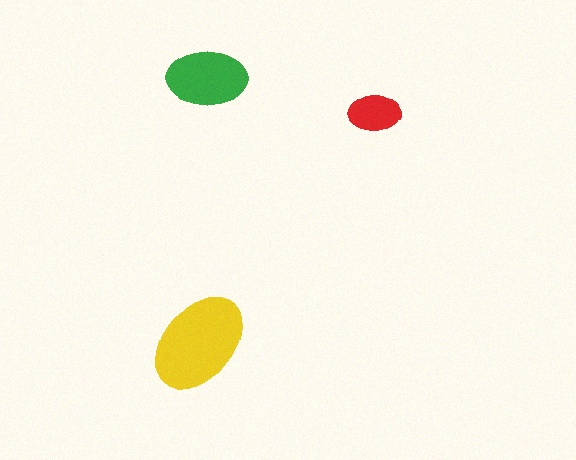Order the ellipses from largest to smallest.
the yellow one, the green one, the red one.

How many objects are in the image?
There are 3 objects in the image.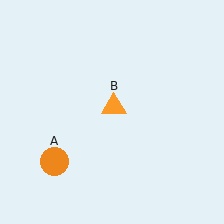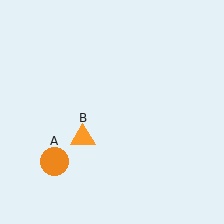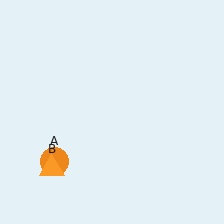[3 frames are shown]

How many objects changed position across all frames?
1 object changed position: orange triangle (object B).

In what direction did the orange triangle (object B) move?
The orange triangle (object B) moved down and to the left.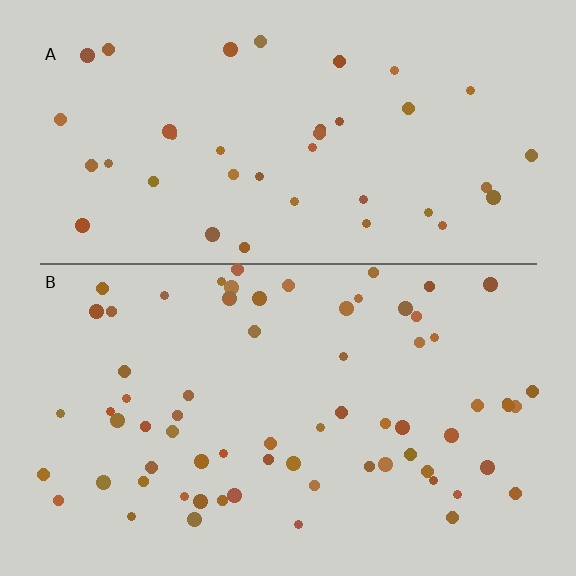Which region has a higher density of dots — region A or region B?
B (the bottom).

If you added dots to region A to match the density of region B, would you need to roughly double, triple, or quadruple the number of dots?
Approximately double.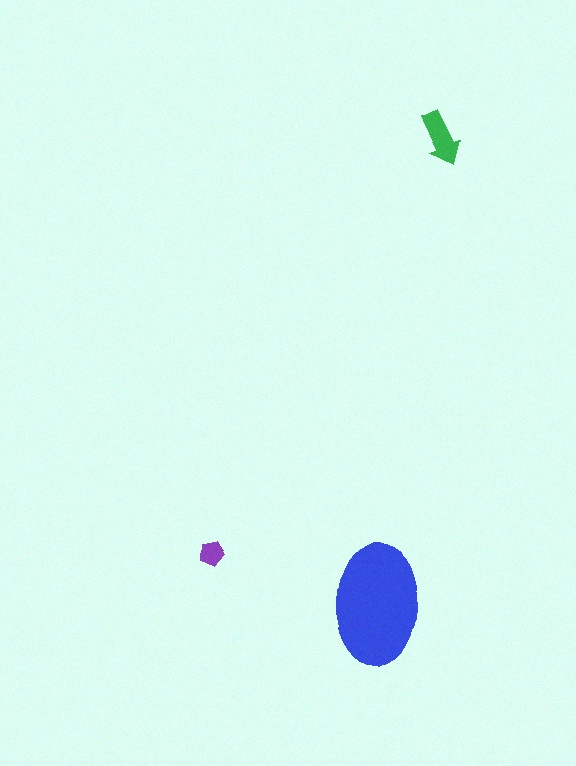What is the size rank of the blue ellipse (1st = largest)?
1st.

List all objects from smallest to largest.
The purple pentagon, the green arrow, the blue ellipse.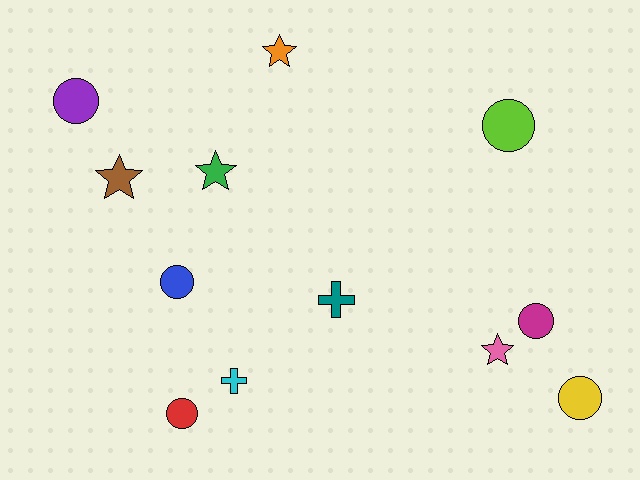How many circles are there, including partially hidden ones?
There are 6 circles.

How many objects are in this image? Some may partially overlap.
There are 12 objects.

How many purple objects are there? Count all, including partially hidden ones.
There is 1 purple object.